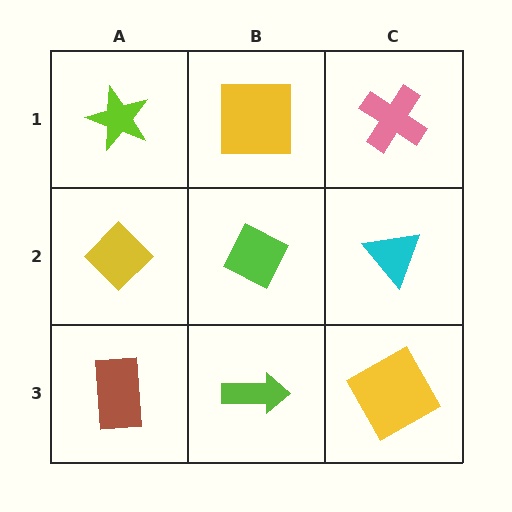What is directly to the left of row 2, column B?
A yellow diamond.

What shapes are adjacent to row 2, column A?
A lime star (row 1, column A), a brown rectangle (row 3, column A), a lime diamond (row 2, column B).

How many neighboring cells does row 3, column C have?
2.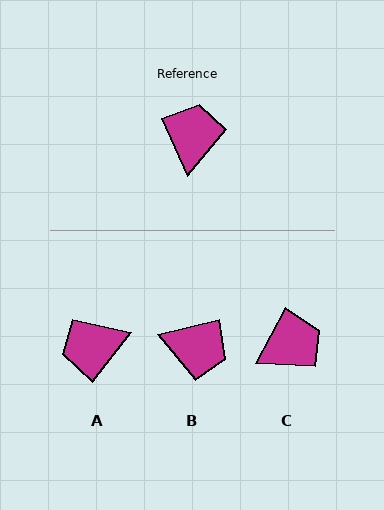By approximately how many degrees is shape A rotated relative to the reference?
Approximately 118 degrees counter-clockwise.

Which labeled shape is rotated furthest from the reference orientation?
A, about 118 degrees away.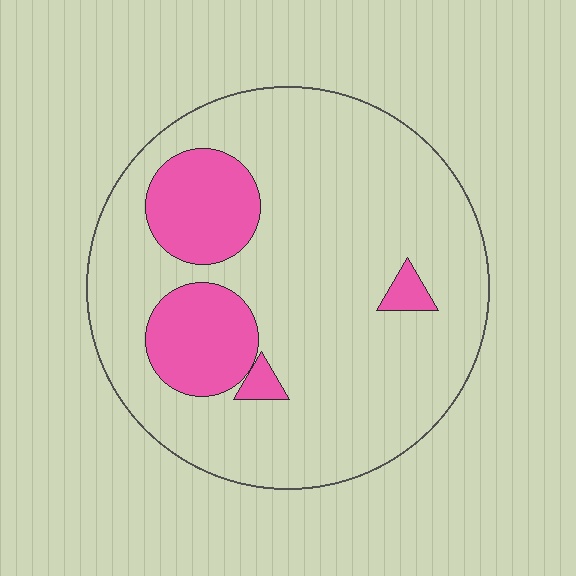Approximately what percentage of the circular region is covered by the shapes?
Approximately 20%.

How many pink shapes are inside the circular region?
4.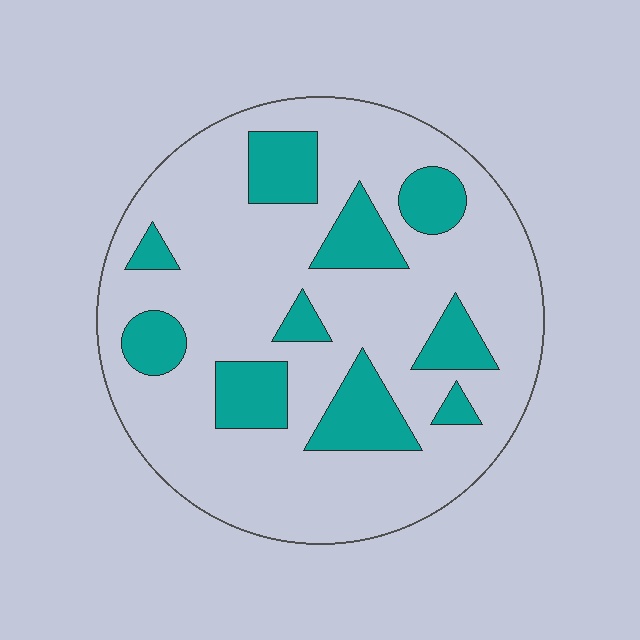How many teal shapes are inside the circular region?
10.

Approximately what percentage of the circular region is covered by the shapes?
Approximately 25%.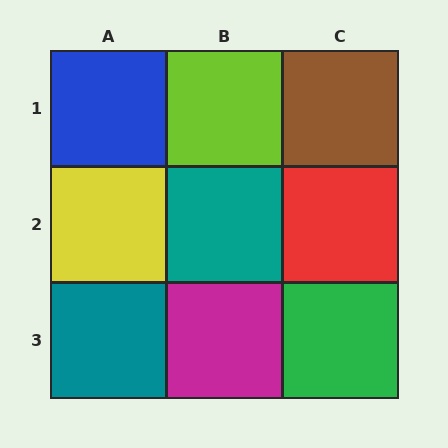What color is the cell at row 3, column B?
Magenta.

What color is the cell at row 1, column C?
Brown.